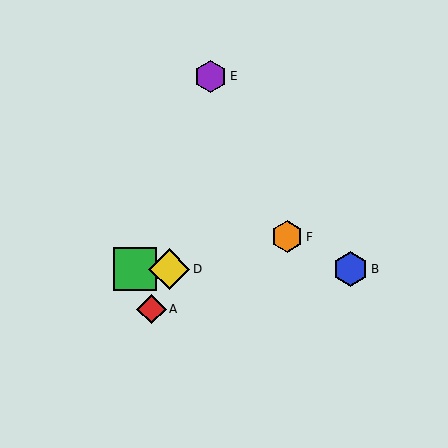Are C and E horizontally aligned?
No, C is at y≈269 and E is at y≈76.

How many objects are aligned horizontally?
3 objects (B, C, D) are aligned horizontally.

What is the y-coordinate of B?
Object B is at y≈269.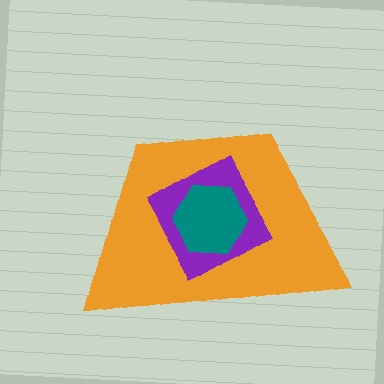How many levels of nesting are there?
3.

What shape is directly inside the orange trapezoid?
The purple square.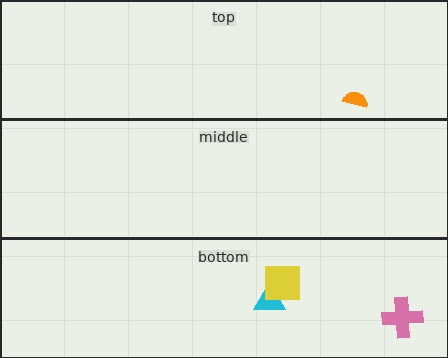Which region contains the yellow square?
The bottom region.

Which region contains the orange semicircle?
The top region.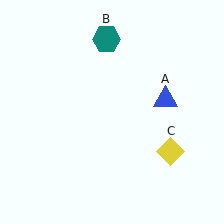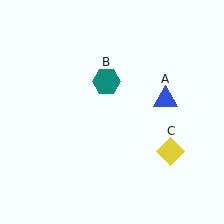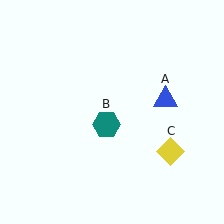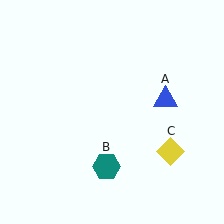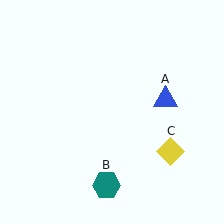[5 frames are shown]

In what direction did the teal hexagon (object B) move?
The teal hexagon (object B) moved down.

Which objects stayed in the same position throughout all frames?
Blue triangle (object A) and yellow diamond (object C) remained stationary.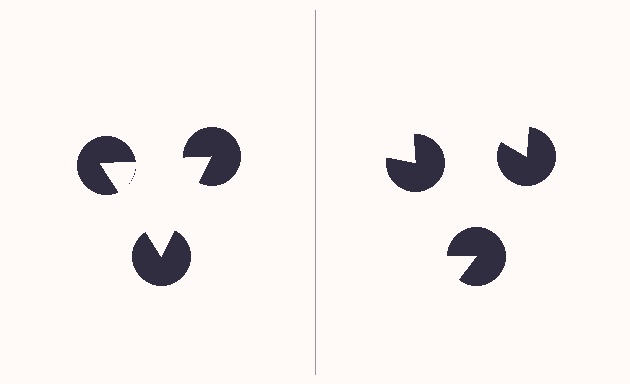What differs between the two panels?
The pac-man discs are positioned identically on both sides; only the wedge orientations differ. On the left they align to a triangle; on the right they are misaligned.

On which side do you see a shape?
An illusory triangle appears on the left side. On the right side the wedge cuts are rotated, so no coherent shape forms.